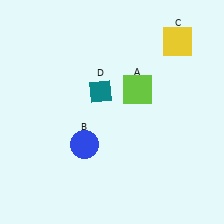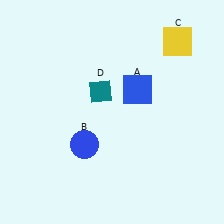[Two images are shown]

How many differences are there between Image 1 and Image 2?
There is 1 difference between the two images.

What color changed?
The square (A) changed from lime in Image 1 to blue in Image 2.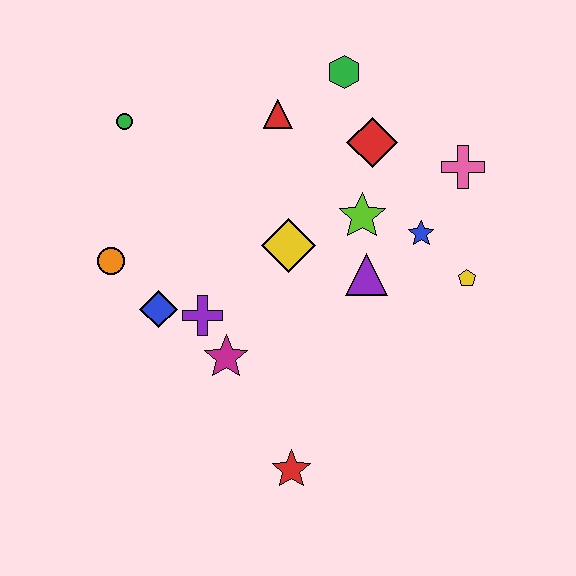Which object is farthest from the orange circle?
The pink cross is farthest from the orange circle.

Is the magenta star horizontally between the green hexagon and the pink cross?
No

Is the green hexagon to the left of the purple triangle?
Yes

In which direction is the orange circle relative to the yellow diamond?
The orange circle is to the left of the yellow diamond.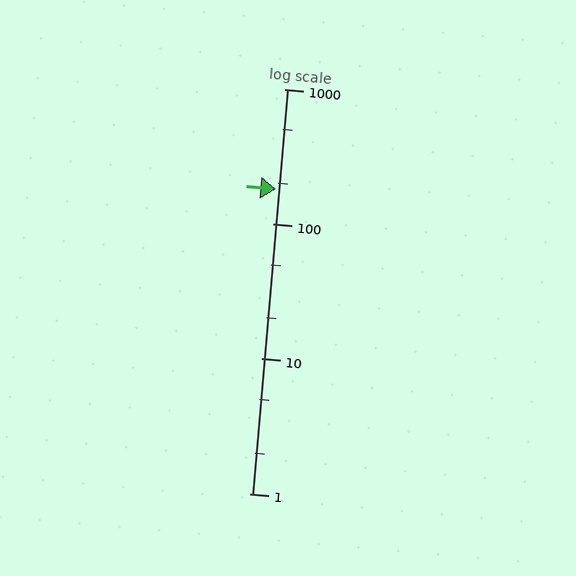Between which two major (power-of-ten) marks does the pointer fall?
The pointer is between 100 and 1000.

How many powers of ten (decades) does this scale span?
The scale spans 3 decades, from 1 to 1000.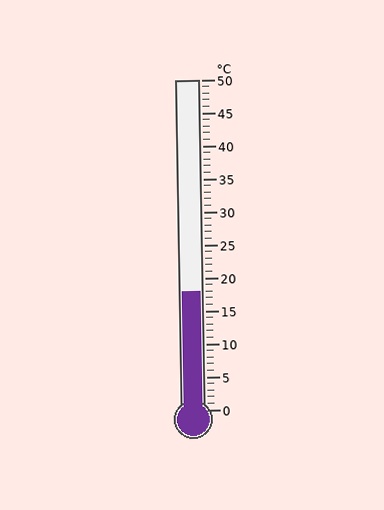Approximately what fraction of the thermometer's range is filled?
The thermometer is filled to approximately 35% of its range.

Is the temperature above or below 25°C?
The temperature is below 25°C.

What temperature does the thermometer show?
The thermometer shows approximately 18°C.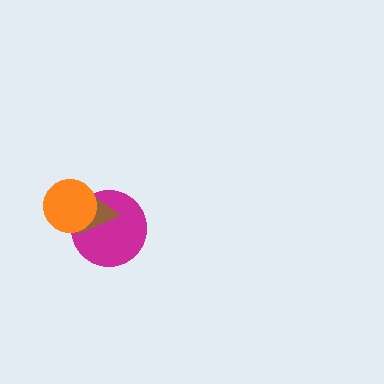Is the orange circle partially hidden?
No, no other shape covers it.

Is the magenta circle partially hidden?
Yes, it is partially covered by another shape.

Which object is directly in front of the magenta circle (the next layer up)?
The brown triangle is directly in front of the magenta circle.